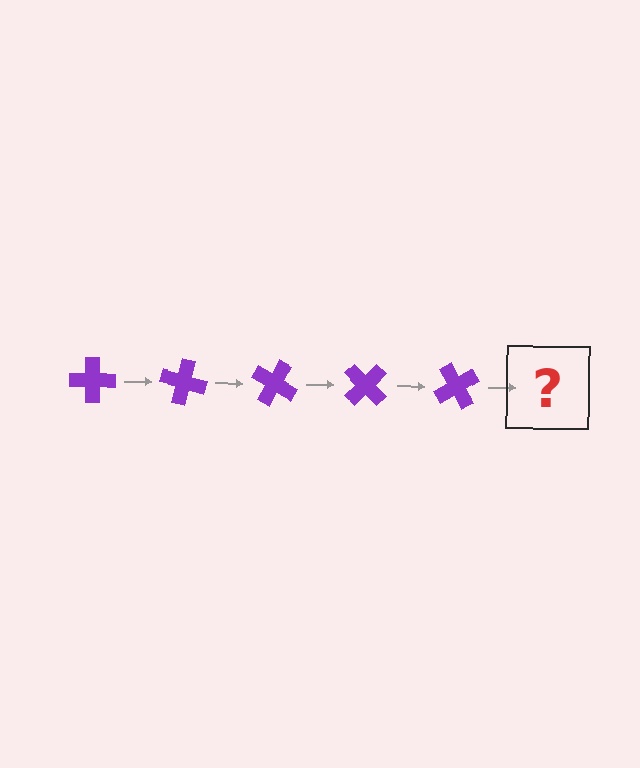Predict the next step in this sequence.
The next step is a purple cross rotated 75 degrees.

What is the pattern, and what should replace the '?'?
The pattern is that the cross rotates 15 degrees each step. The '?' should be a purple cross rotated 75 degrees.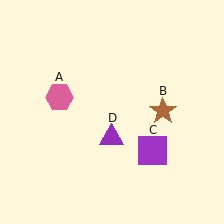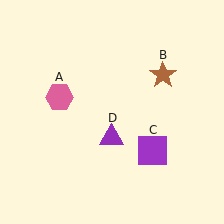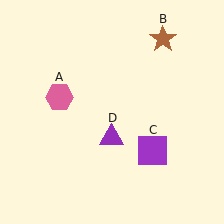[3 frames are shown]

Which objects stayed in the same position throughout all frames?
Pink hexagon (object A) and purple square (object C) and purple triangle (object D) remained stationary.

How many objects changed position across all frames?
1 object changed position: brown star (object B).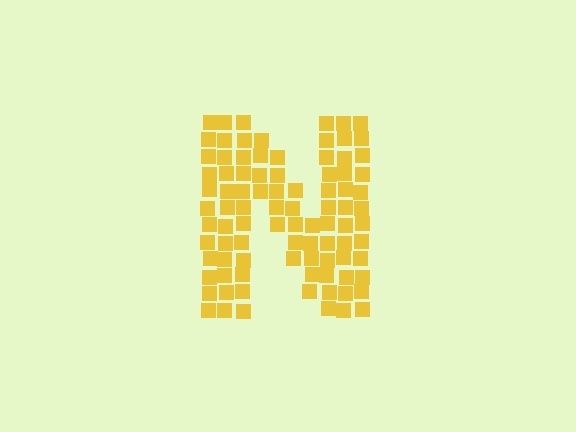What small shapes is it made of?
It is made of small squares.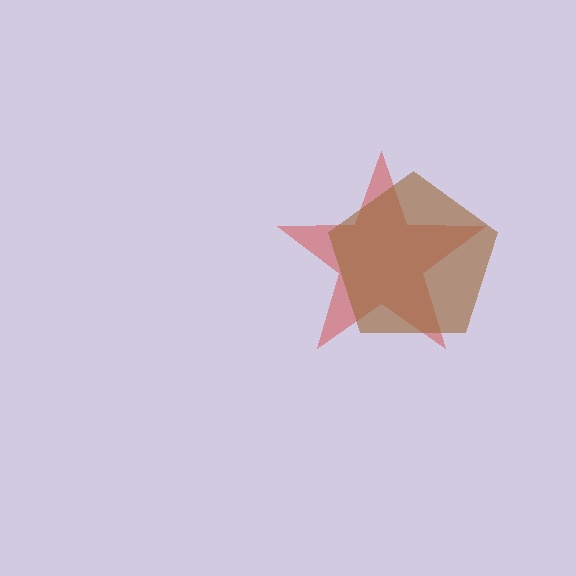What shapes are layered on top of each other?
The layered shapes are: a red star, a brown pentagon.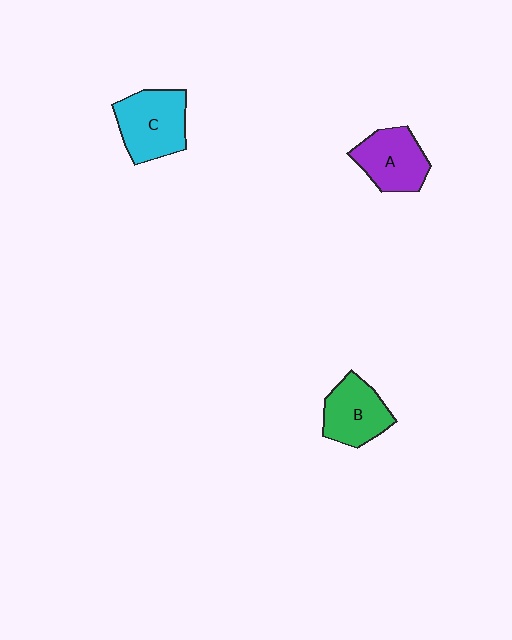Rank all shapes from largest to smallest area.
From largest to smallest: C (cyan), A (purple), B (green).